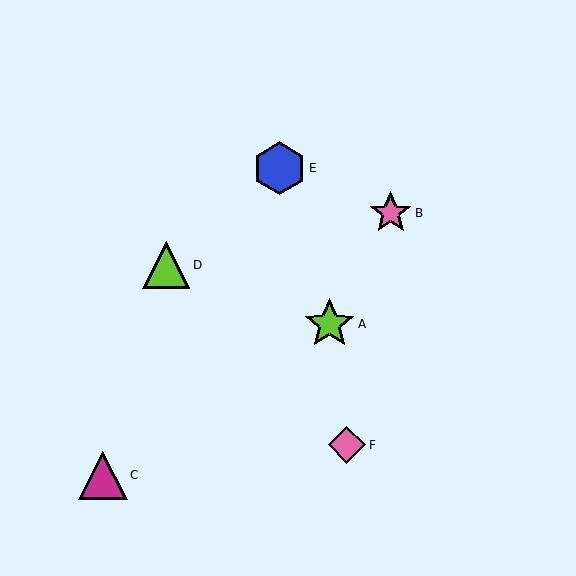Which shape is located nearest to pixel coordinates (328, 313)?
The lime star (labeled A) at (330, 324) is nearest to that location.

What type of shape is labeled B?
Shape B is a pink star.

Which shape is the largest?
The blue hexagon (labeled E) is the largest.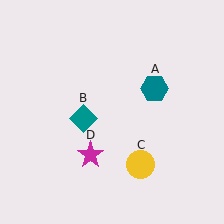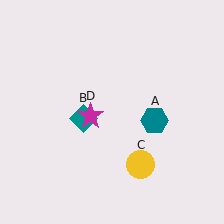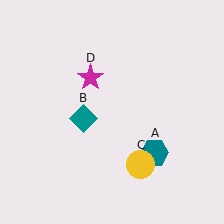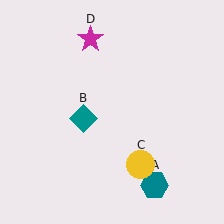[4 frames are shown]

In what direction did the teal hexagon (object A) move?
The teal hexagon (object A) moved down.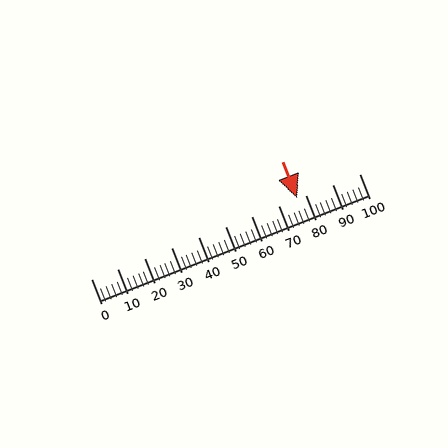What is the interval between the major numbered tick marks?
The major tick marks are spaced 10 units apart.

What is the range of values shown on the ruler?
The ruler shows values from 0 to 100.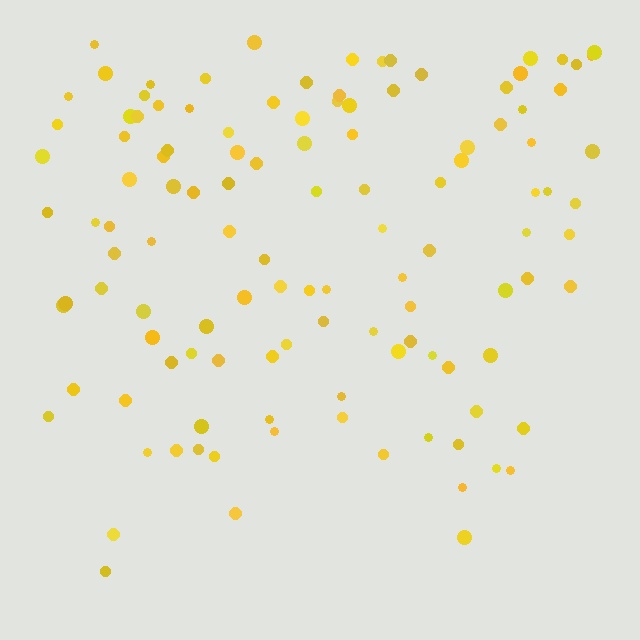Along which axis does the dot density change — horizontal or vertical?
Vertical.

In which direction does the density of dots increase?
From bottom to top, with the top side densest.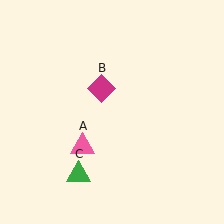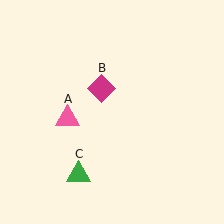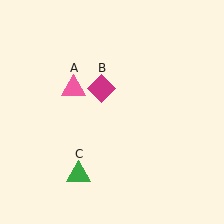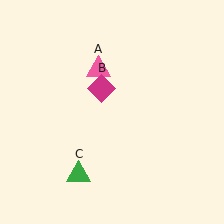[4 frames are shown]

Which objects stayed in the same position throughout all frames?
Magenta diamond (object B) and green triangle (object C) remained stationary.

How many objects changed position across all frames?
1 object changed position: pink triangle (object A).